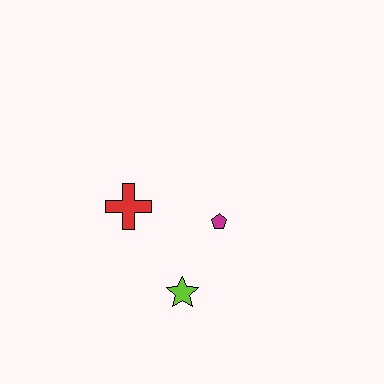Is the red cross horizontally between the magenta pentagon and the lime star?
No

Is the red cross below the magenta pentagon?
No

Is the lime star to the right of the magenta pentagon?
No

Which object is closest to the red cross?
The magenta pentagon is closest to the red cross.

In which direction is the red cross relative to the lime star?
The red cross is above the lime star.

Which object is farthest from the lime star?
The red cross is farthest from the lime star.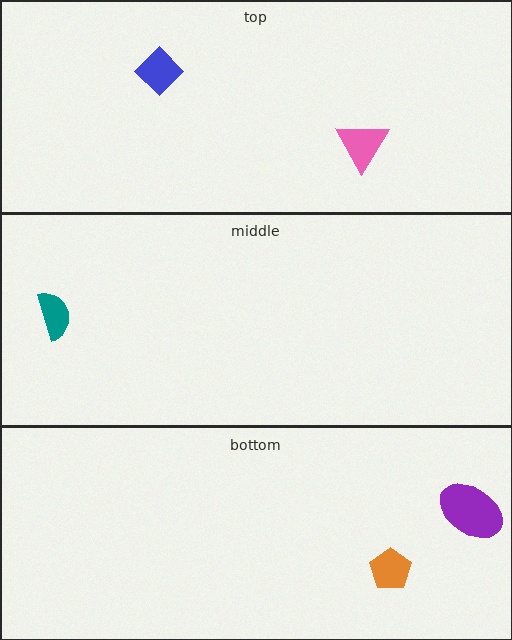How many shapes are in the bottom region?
2.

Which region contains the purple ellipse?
The bottom region.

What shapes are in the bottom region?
The purple ellipse, the orange pentagon.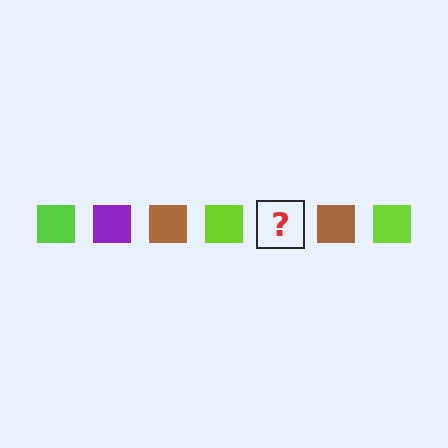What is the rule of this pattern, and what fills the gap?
The rule is that the pattern cycles through lime, purple, brown squares. The gap should be filled with a purple square.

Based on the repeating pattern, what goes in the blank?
The blank should be a purple square.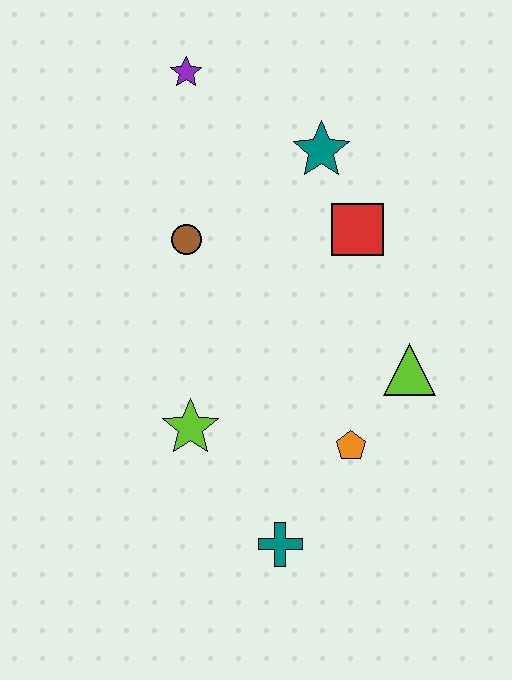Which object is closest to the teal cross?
The orange pentagon is closest to the teal cross.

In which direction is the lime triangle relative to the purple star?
The lime triangle is below the purple star.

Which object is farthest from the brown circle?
The teal cross is farthest from the brown circle.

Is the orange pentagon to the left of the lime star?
No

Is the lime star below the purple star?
Yes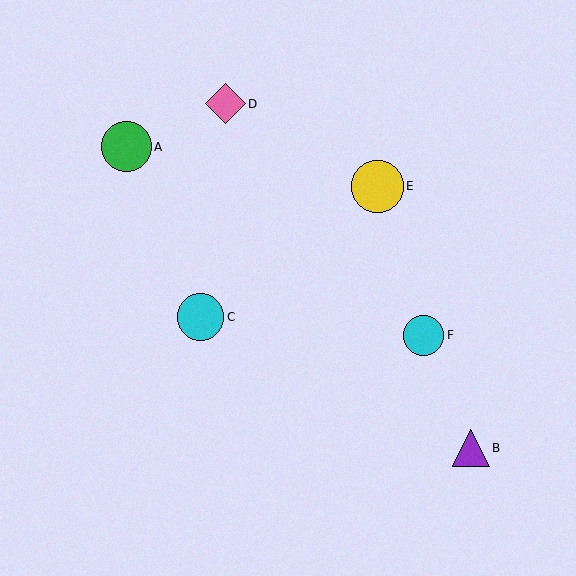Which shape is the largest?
The yellow circle (labeled E) is the largest.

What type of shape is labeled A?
Shape A is a green circle.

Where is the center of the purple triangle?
The center of the purple triangle is at (471, 448).